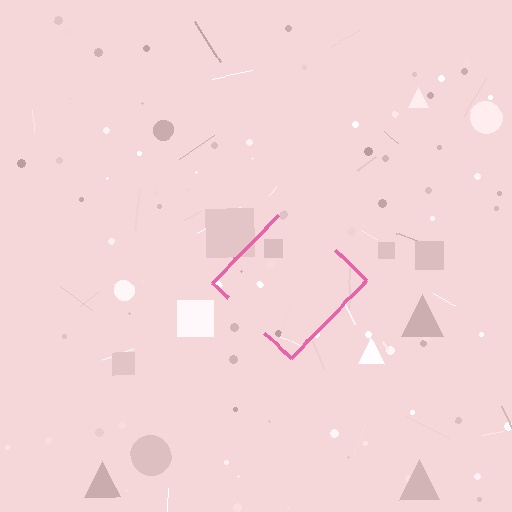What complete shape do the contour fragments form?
The contour fragments form a diamond.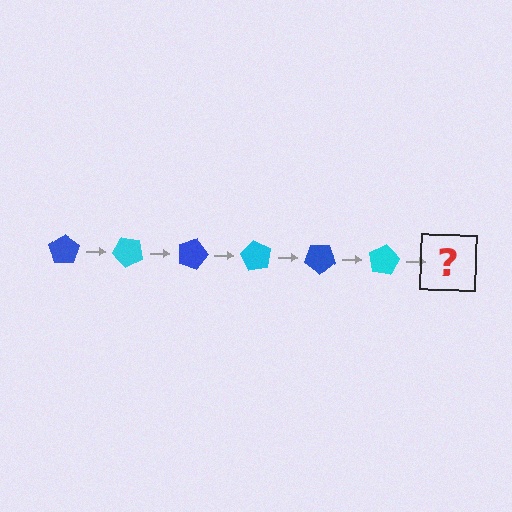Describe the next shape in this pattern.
It should be a blue pentagon, rotated 270 degrees from the start.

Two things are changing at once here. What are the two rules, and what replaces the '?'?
The two rules are that it rotates 45 degrees each step and the color cycles through blue and cyan. The '?' should be a blue pentagon, rotated 270 degrees from the start.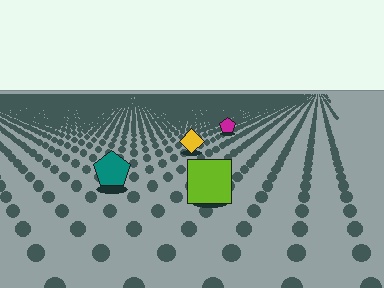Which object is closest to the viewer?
The lime square is closest. The texture marks near it are larger and more spread out.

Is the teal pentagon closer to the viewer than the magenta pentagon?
Yes. The teal pentagon is closer — you can tell from the texture gradient: the ground texture is coarser near it.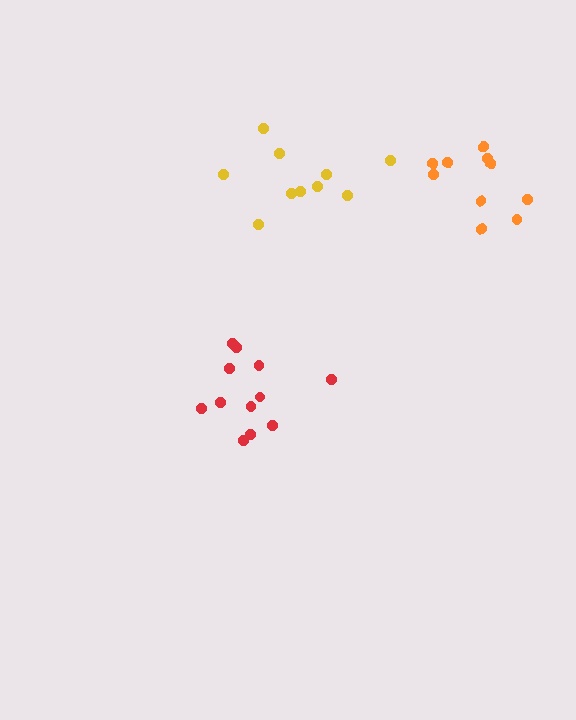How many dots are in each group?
Group 1: 10 dots, Group 2: 12 dots, Group 3: 10 dots (32 total).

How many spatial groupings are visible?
There are 3 spatial groupings.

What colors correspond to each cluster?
The clusters are colored: yellow, red, orange.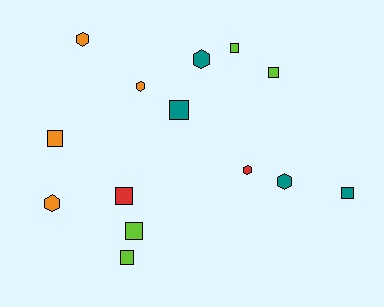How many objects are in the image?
There are 14 objects.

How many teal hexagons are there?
There are 2 teal hexagons.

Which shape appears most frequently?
Square, with 8 objects.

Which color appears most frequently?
Orange, with 4 objects.